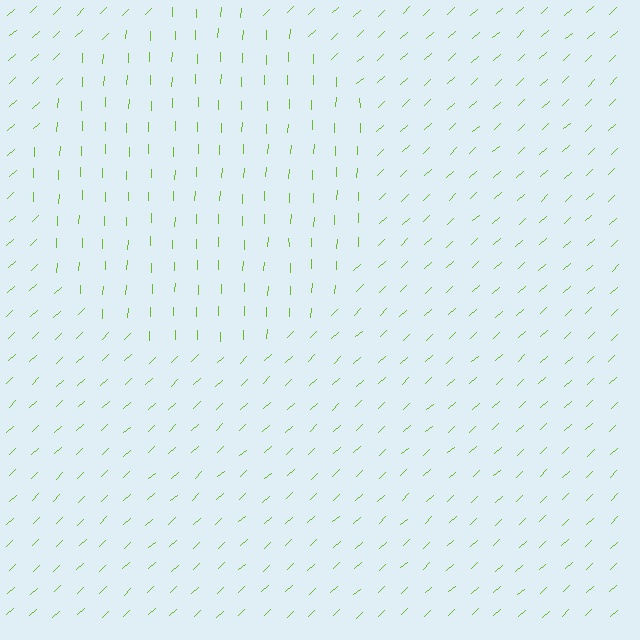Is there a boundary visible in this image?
Yes, there is a texture boundary formed by a change in line orientation.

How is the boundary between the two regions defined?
The boundary is defined purely by a change in line orientation (approximately 45 degrees difference). All lines are the same color and thickness.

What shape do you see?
I see a circle.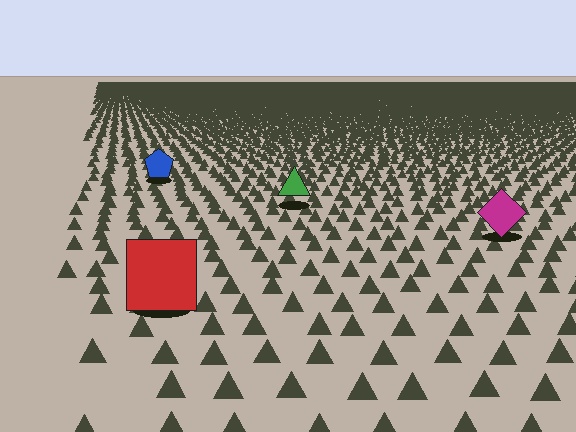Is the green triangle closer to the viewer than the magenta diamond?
No. The magenta diamond is closer — you can tell from the texture gradient: the ground texture is coarser near it.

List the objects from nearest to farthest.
From nearest to farthest: the red square, the magenta diamond, the green triangle, the blue pentagon.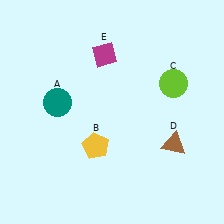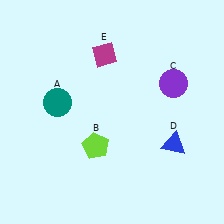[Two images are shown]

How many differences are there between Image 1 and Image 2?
There are 3 differences between the two images.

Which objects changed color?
B changed from yellow to lime. C changed from lime to purple. D changed from brown to blue.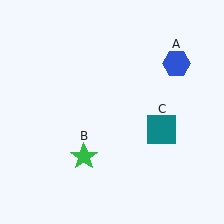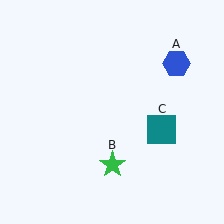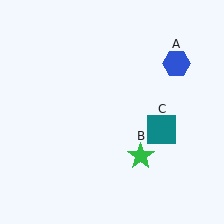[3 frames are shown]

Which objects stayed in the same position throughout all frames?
Blue hexagon (object A) and teal square (object C) remained stationary.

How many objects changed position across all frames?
1 object changed position: green star (object B).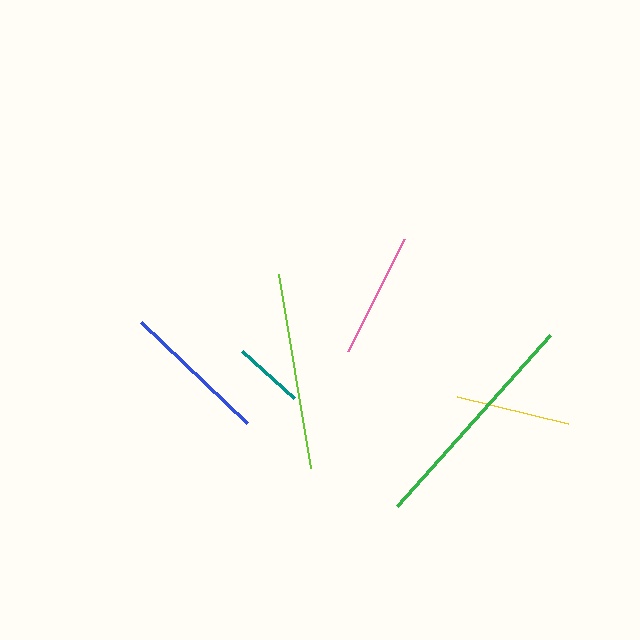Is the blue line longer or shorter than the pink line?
The blue line is longer than the pink line.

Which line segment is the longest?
The green line is the longest at approximately 229 pixels.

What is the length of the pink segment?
The pink segment is approximately 125 pixels long.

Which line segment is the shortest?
The teal line is the shortest at approximately 69 pixels.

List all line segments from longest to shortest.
From longest to shortest: green, lime, blue, pink, yellow, teal.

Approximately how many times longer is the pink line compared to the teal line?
The pink line is approximately 1.8 times the length of the teal line.